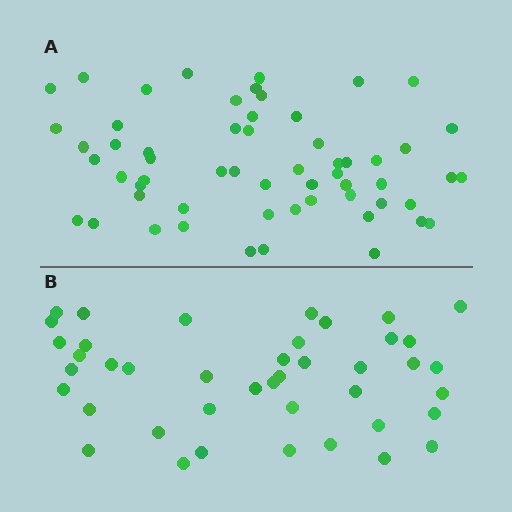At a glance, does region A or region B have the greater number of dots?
Region A (the top region) has more dots.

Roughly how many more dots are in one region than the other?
Region A has approximately 15 more dots than region B.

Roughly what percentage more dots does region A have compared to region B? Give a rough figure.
About 40% more.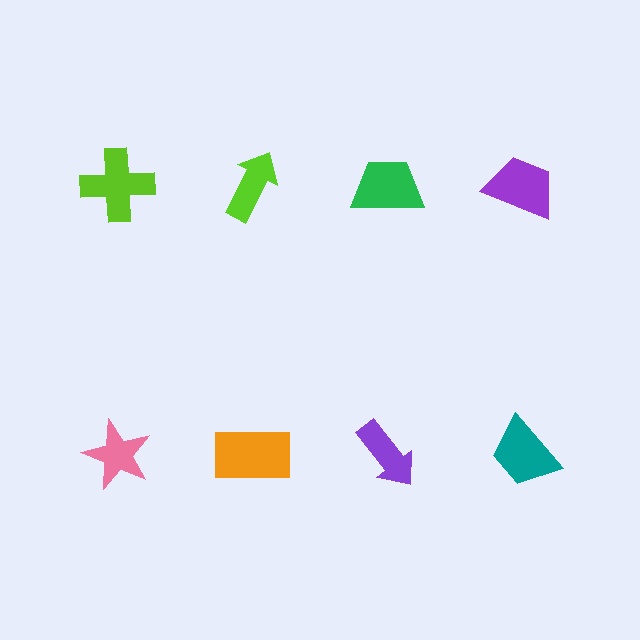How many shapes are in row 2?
4 shapes.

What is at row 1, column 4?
A purple trapezoid.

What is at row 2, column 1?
A pink star.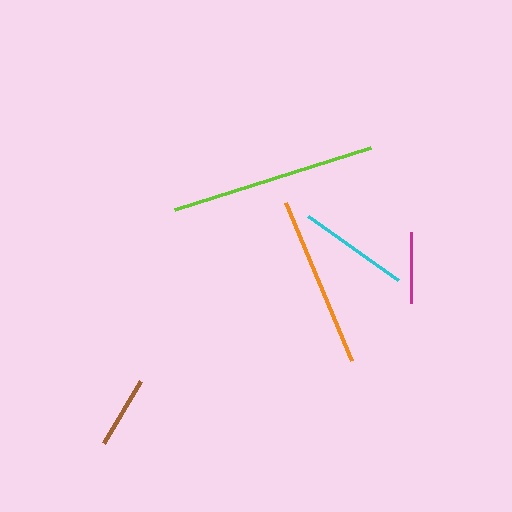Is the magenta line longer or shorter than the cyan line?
The cyan line is longer than the magenta line.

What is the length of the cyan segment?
The cyan segment is approximately 111 pixels long.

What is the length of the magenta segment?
The magenta segment is approximately 72 pixels long.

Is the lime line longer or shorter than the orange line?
The lime line is longer than the orange line.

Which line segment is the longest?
The lime line is the longest at approximately 206 pixels.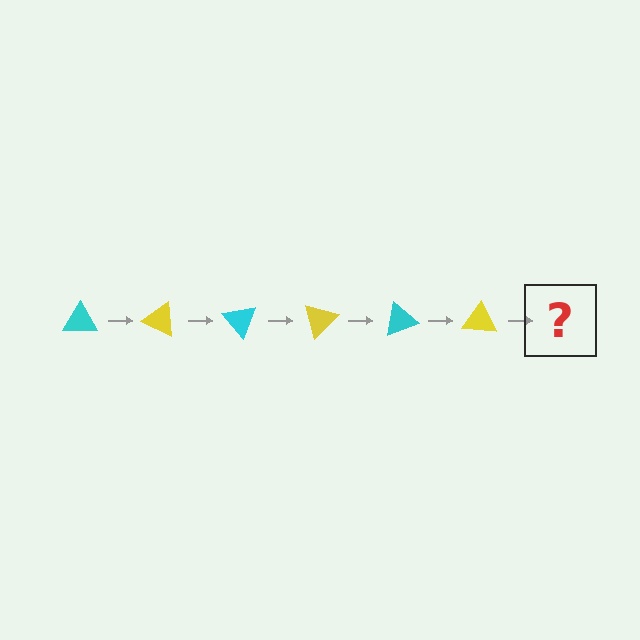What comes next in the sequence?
The next element should be a cyan triangle, rotated 150 degrees from the start.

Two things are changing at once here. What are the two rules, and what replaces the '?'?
The two rules are that it rotates 25 degrees each step and the color cycles through cyan and yellow. The '?' should be a cyan triangle, rotated 150 degrees from the start.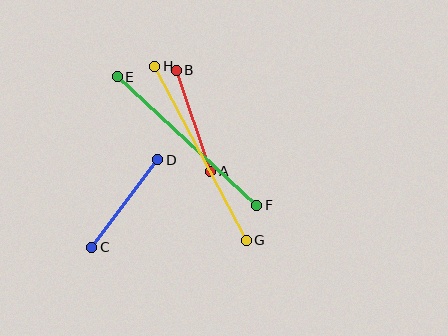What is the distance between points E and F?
The distance is approximately 189 pixels.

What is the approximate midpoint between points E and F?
The midpoint is at approximately (187, 141) pixels.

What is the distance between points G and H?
The distance is approximately 196 pixels.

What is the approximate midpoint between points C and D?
The midpoint is at approximately (125, 204) pixels.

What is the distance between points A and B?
The distance is approximately 107 pixels.